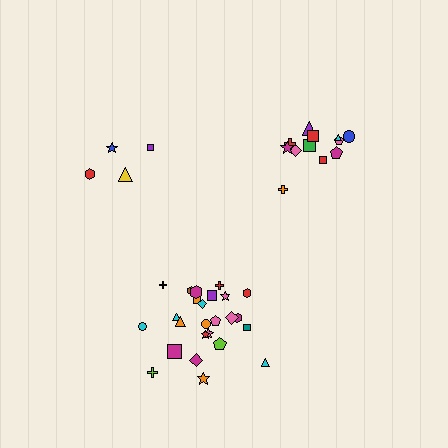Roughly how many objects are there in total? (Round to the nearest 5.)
Roughly 40 objects in total.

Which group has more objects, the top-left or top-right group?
The top-right group.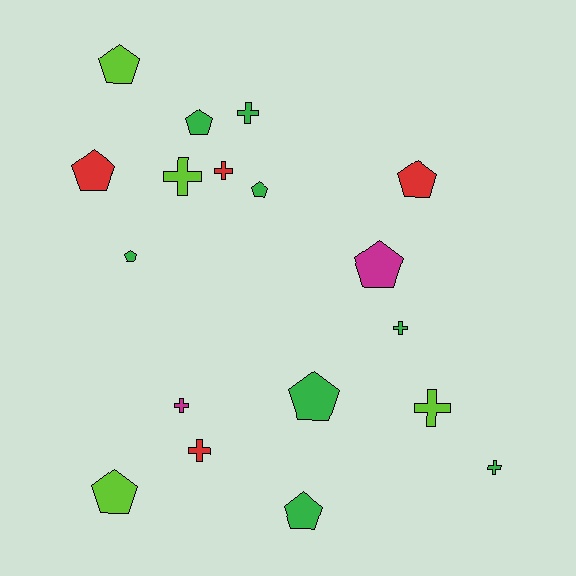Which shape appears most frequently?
Pentagon, with 10 objects.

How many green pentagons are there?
There are 5 green pentagons.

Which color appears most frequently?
Green, with 8 objects.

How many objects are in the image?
There are 18 objects.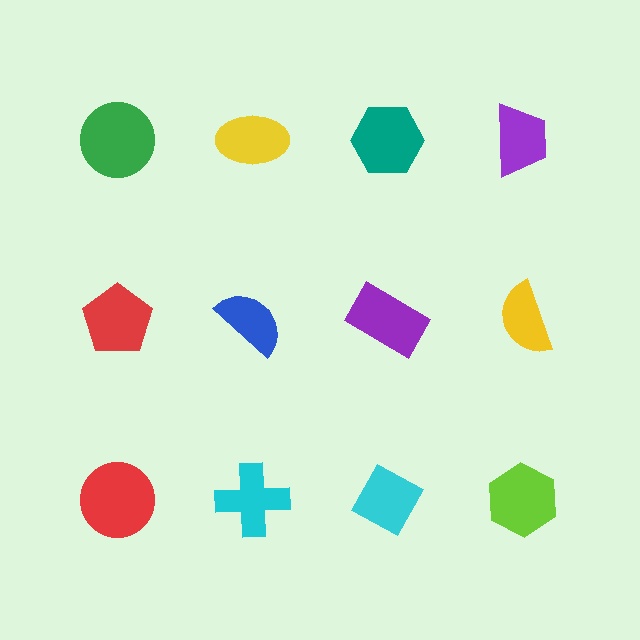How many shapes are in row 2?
4 shapes.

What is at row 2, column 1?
A red pentagon.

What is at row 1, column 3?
A teal hexagon.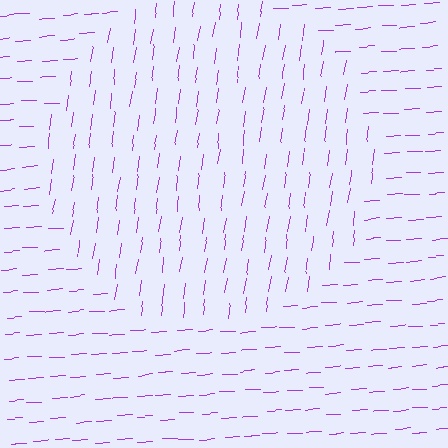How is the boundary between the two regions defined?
The boundary is defined purely by a change in line orientation (approximately 78 degrees difference). All lines are the same color and thickness.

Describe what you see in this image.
The image is filled with small purple line segments. A circle region in the image has lines oriented differently from the surrounding lines, creating a visible texture boundary.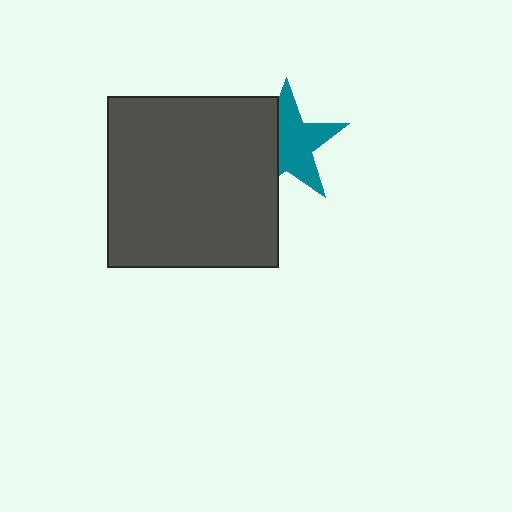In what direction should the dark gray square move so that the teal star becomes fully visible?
The dark gray square should move left. That is the shortest direction to clear the overlap and leave the teal star fully visible.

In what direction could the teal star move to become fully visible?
The teal star could move right. That would shift it out from behind the dark gray square entirely.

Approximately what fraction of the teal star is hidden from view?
Roughly 38% of the teal star is hidden behind the dark gray square.